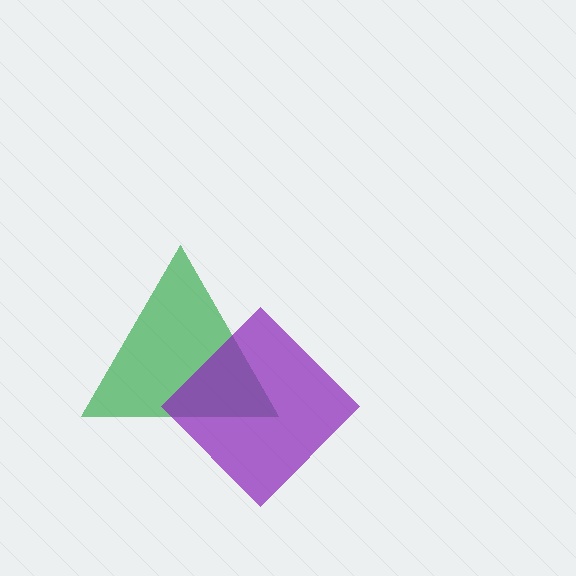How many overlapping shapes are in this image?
There are 2 overlapping shapes in the image.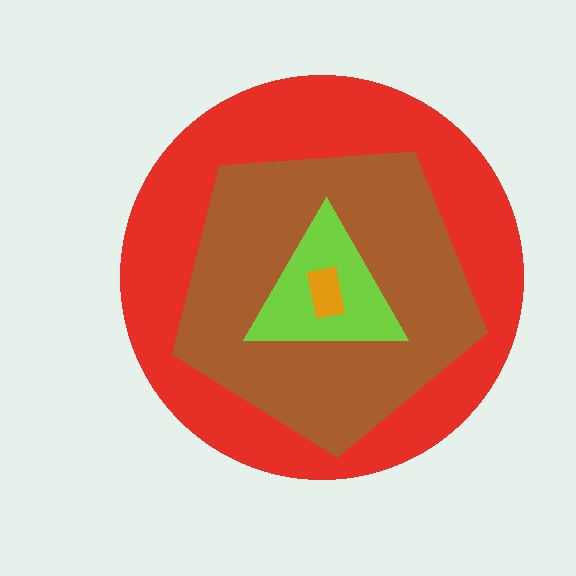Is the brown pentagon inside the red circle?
Yes.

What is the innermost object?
The orange rectangle.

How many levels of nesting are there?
4.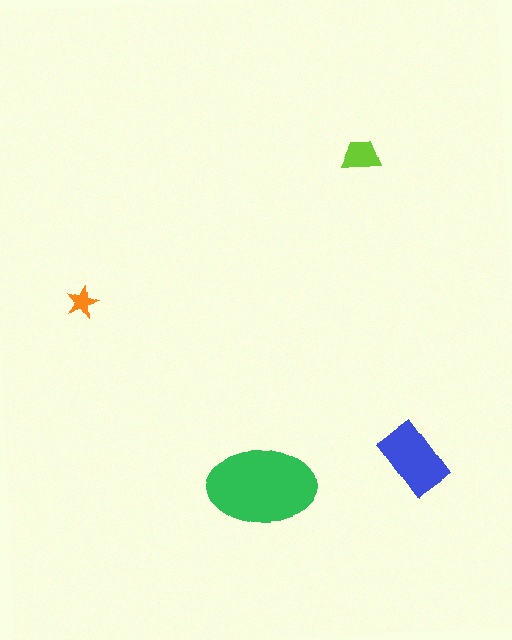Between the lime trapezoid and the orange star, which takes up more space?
The lime trapezoid.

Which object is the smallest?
The orange star.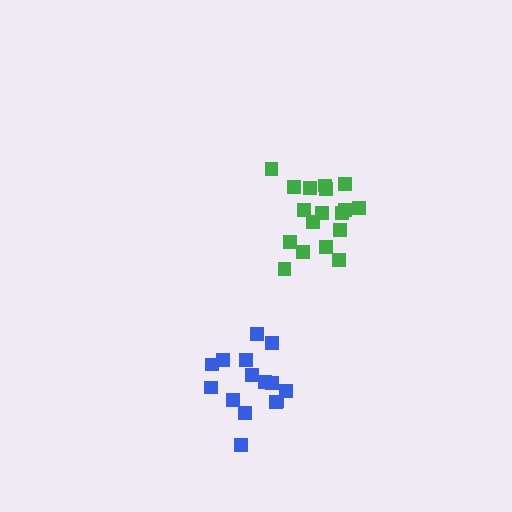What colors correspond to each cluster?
The clusters are colored: green, blue.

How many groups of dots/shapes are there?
There are 2 groups.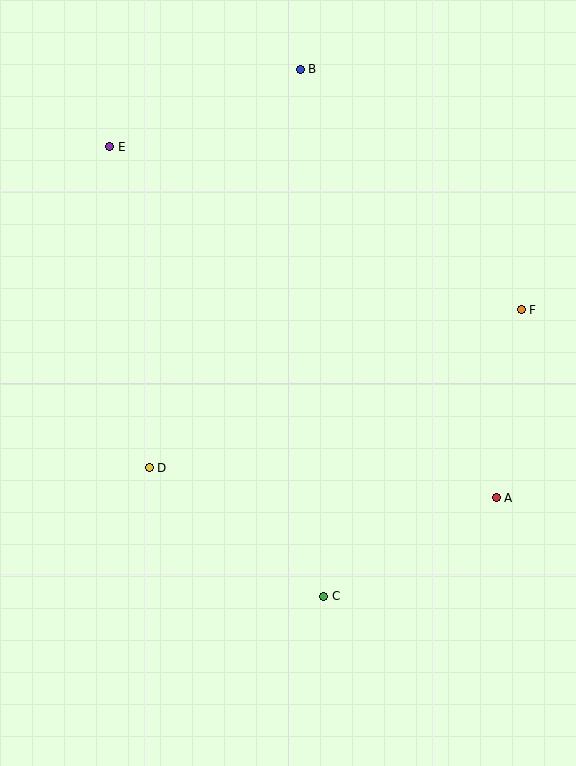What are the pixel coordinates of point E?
Point E is at (110, 147).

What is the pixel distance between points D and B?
The distance between D and B is 426 pixels.